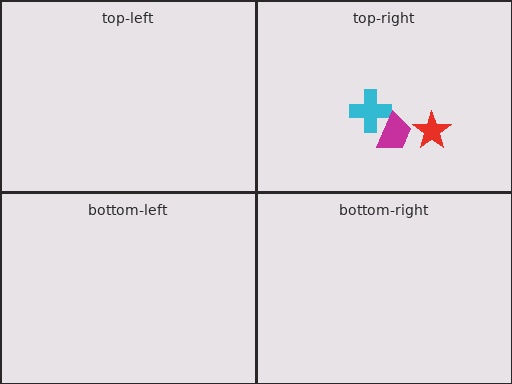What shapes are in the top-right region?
The cyan cross, the red star, the magenta trapezoid.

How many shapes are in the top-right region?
3.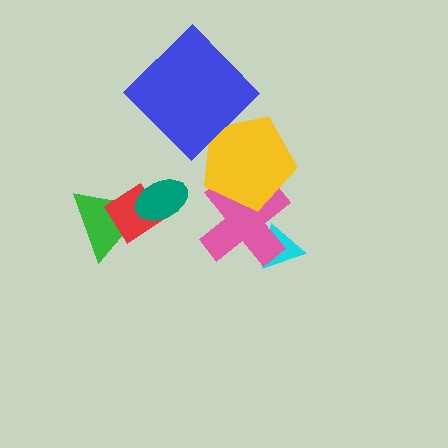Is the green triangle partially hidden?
Yes, it is partially covered by another shape.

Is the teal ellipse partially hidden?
No, no other shape covers it.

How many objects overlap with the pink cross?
2 objects overlap with the pink cross.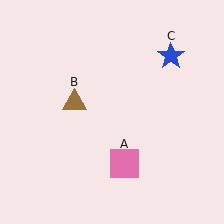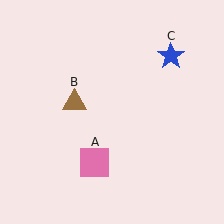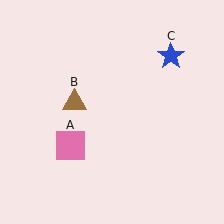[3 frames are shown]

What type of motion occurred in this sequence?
The pink square (object A) rotated clockwise around the center of the scene.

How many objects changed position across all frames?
1 object changed position: pink square (object A).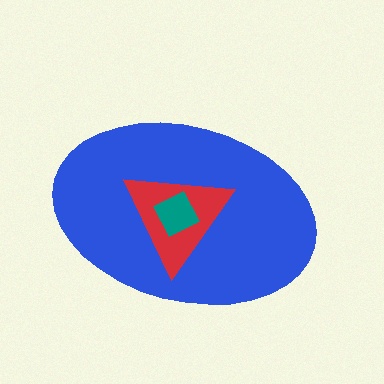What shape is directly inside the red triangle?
The teal diamond.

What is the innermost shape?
The teal diamond.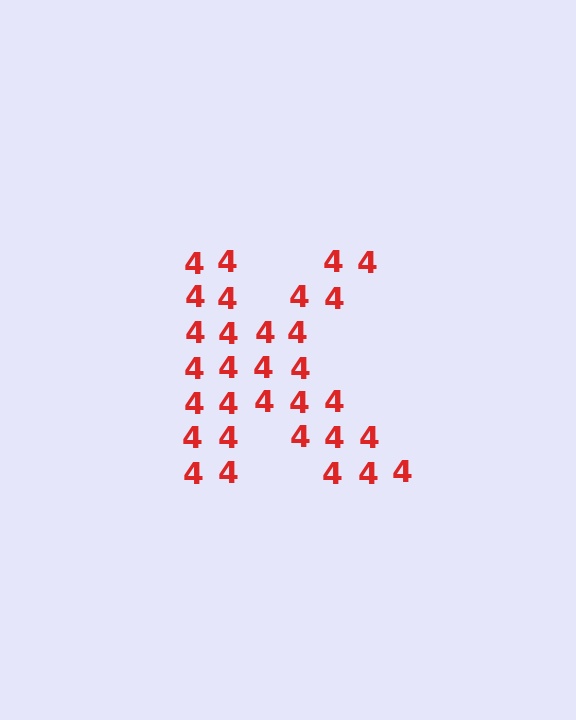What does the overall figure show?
The overall figure shows the letter K.